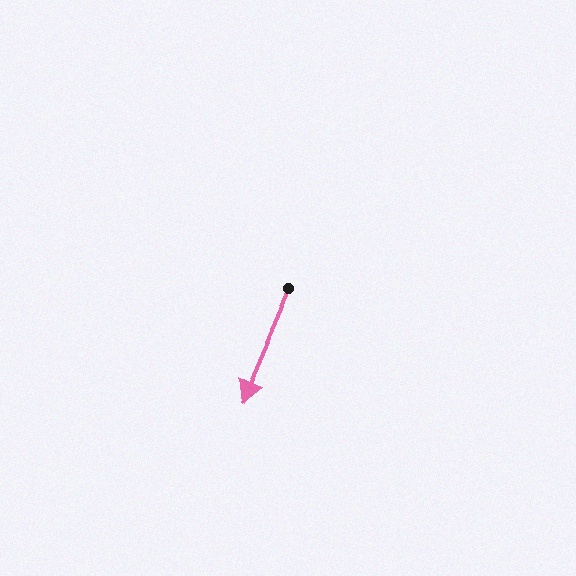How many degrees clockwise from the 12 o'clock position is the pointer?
Approximately 203 degrees.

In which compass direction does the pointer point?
Southwest.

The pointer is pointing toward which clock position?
Roughly 7 o'clock.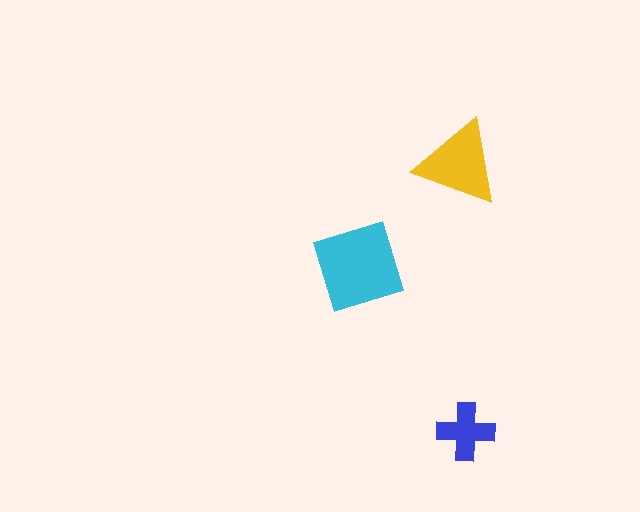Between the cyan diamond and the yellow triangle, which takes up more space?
The cyan diamond.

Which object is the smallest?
The blue cross.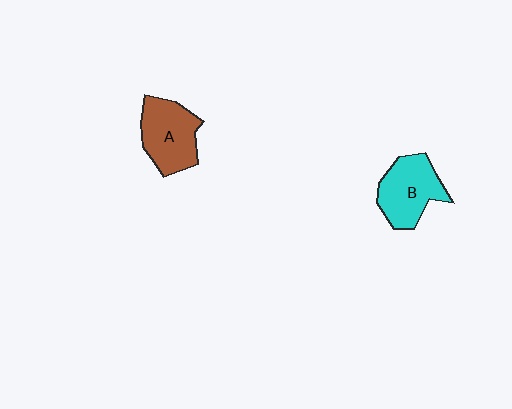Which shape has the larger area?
Shape A (brown).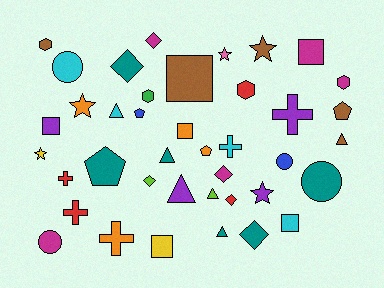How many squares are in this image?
There are 6 squares.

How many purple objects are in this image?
There are 4 purple objects.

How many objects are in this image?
There are 40 objects.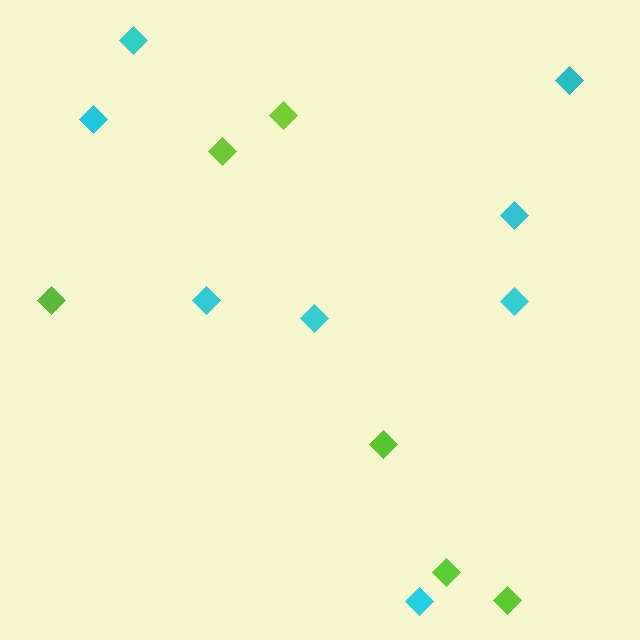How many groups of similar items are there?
There are 2 groups: one group of lime diamonds (6) and one group of cyan diamonds (8).